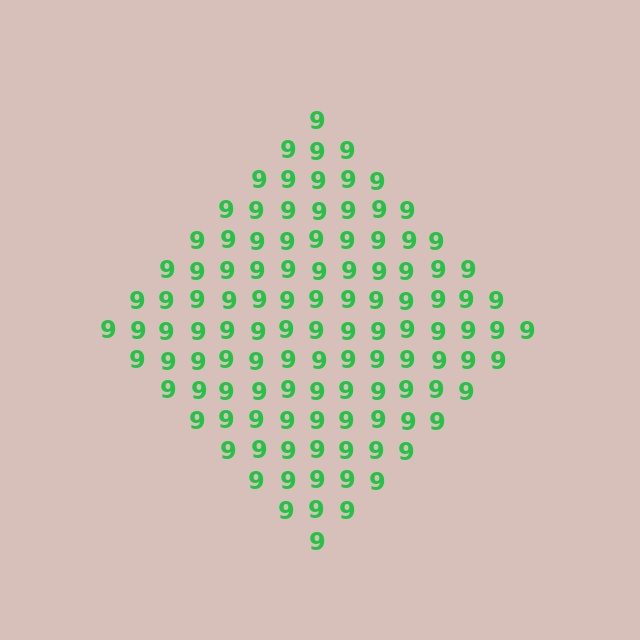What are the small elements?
The small elements are digit 9's.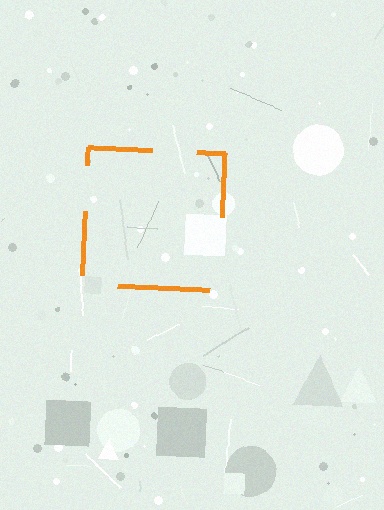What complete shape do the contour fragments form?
The contour fragments form a square.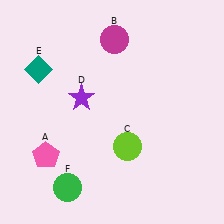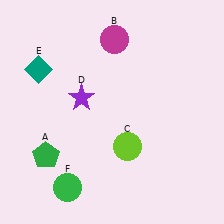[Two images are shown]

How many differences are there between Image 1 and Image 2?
There is 1 difference between the two images.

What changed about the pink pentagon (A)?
In Image 1, A is pink. In Image 2, it changed to green.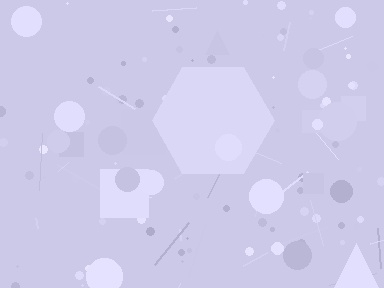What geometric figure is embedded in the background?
A hexagon is embedded in the background.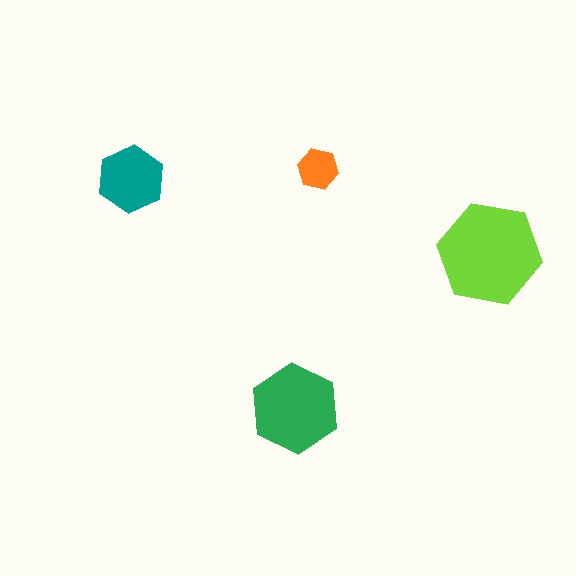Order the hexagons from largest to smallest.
the lime one, the green one, the teal one, the orange one.